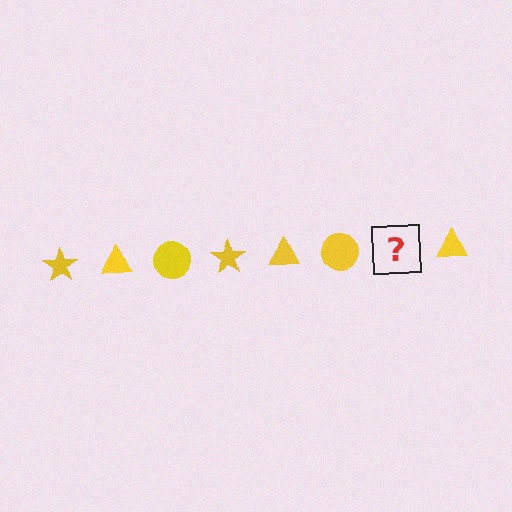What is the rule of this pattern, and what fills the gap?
The rule is that the pattern cycles through star, triangle, circle shapes in yellow. The gap should be filled with a yellow star.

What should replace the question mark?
The question mark should be replaced with a yellow star.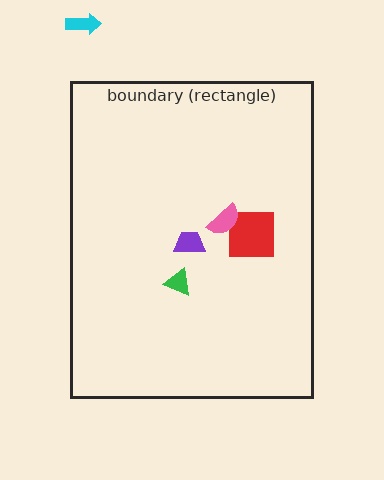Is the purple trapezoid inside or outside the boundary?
Inside.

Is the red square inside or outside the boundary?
Inside.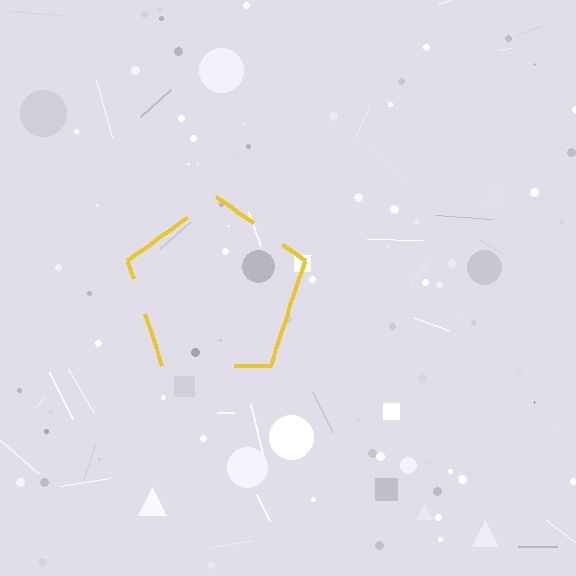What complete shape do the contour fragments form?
The contour fragments form a pentagon.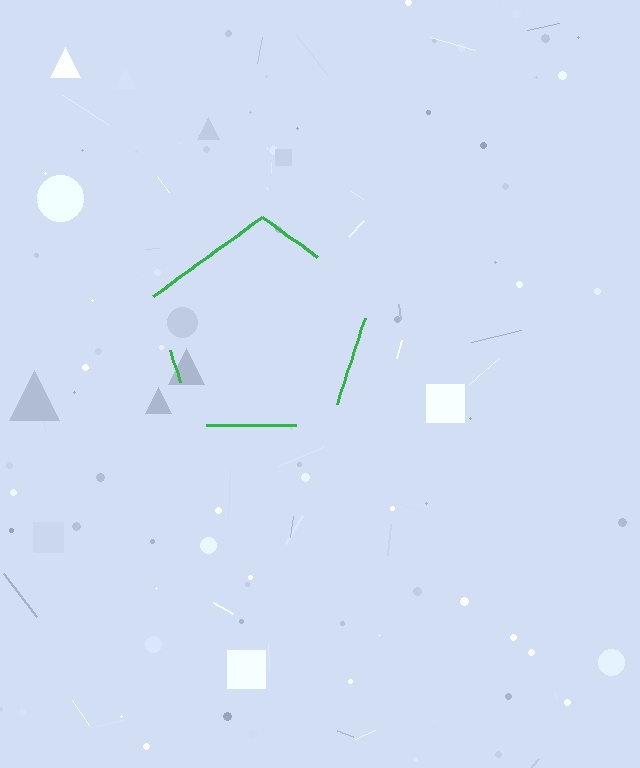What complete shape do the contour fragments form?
The contour fragments form a pentagon.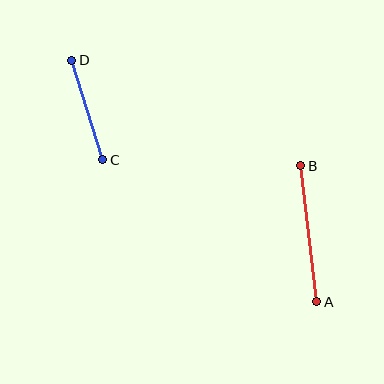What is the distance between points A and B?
The distance is approximately 137 pixels.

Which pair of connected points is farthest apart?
Points A and B are farthest apart.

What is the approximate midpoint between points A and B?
The midpoint is at approximately (309, 234) pixels.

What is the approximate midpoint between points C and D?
The midpoint is at approximately (87, 110) pixels.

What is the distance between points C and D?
The distance is approximately 105 pixels.